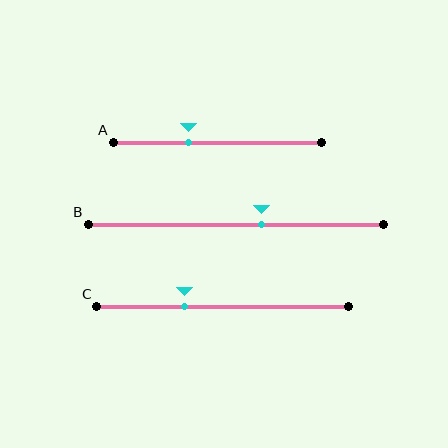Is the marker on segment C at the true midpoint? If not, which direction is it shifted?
No, the marker on segment C is shifted to the left by about 15% of the segment length.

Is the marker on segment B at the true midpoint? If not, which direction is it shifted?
No, the marker on segment B is shifted to the right by about 9% of the segment length.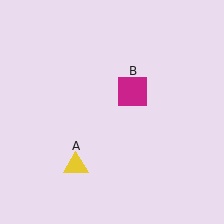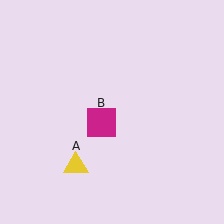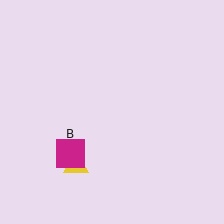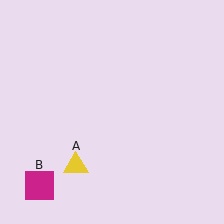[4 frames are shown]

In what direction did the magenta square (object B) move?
The magenta square (object B) moved down and to the left.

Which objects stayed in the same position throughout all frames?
Yellow triangle (object A) remained stationary.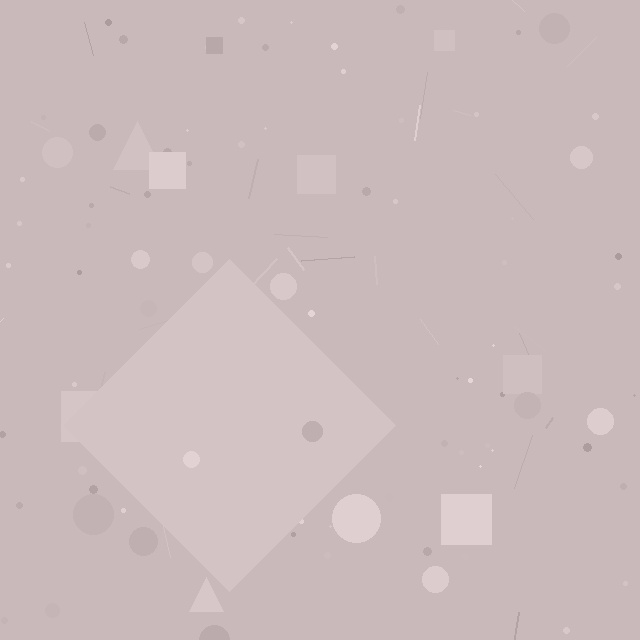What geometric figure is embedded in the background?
A diamond is embedded in the background.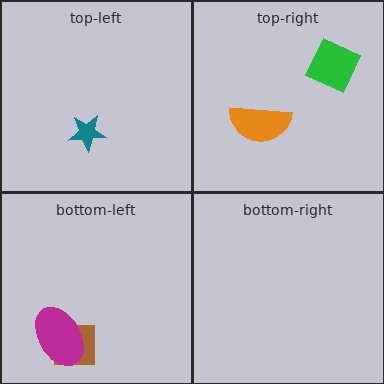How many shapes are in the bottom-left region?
2.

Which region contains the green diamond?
The top-right region.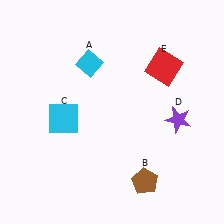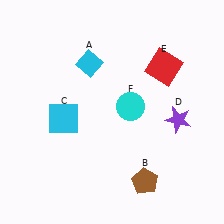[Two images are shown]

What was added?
A cyan circle (F) was added in Image 2.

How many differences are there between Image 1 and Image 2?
There is 1 difference between the two images.